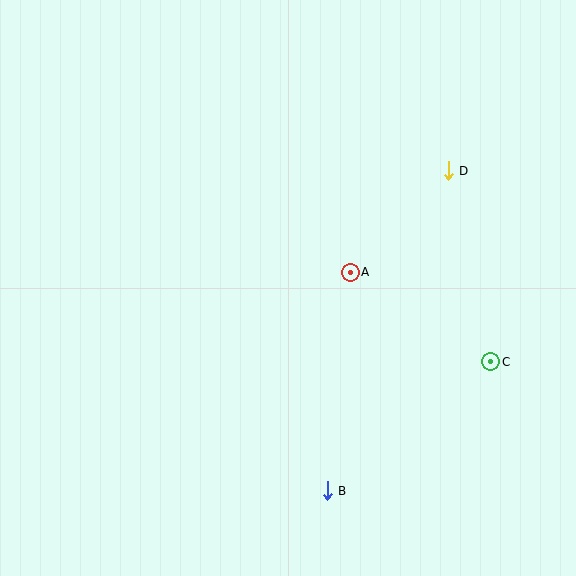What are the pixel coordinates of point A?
Point A is at (350, 272).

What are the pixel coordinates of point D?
Point D is at (448, 171).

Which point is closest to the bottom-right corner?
Point C is closest to the bottom-right corner.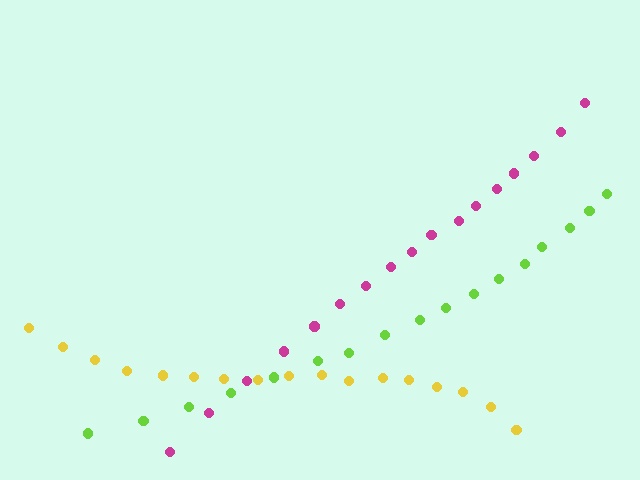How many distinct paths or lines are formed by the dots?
There are 3 distinct paths.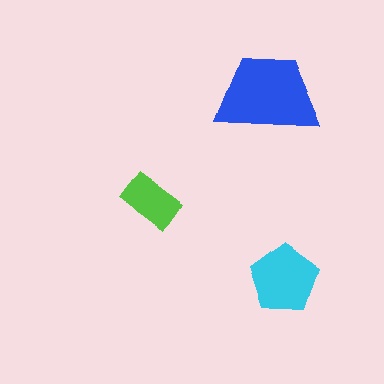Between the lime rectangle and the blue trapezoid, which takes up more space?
The blue trapezoid.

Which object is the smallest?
The lime rectangle.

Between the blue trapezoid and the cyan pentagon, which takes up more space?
The blue trapezoid.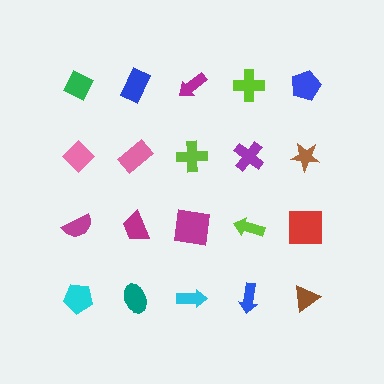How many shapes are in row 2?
5 shapes.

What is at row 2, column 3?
A lime cross.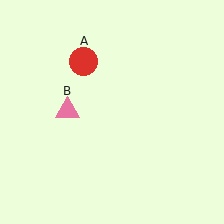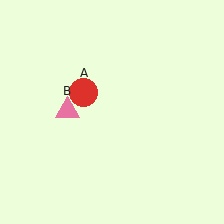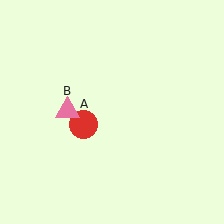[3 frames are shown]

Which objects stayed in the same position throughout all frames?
Pink triangle (object B) remained stationary.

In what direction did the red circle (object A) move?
The red circle (object A) moved down.